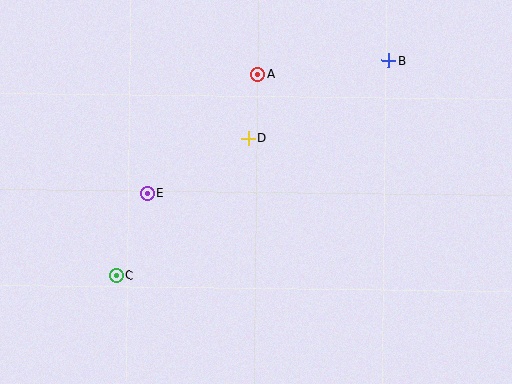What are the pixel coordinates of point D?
Point D is at (248, 138).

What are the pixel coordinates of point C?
Point C is at (116, 276).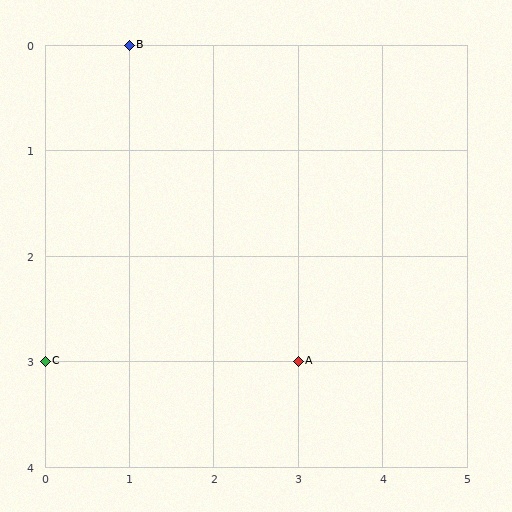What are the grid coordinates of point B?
Point B is at grid coordinates (1, 0).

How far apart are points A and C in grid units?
Points A and C are 3 columns apart.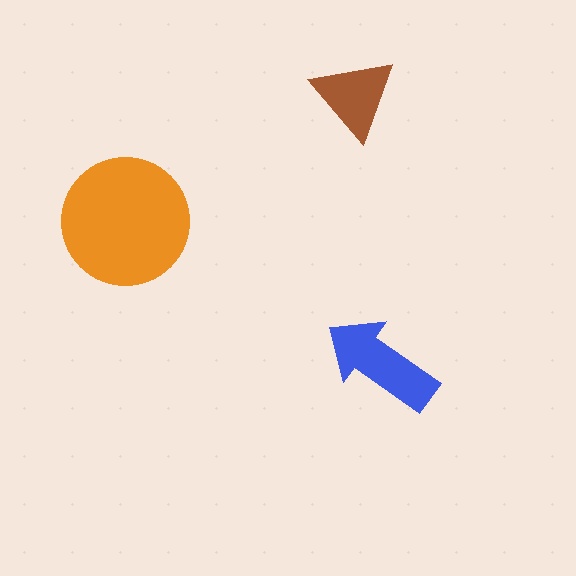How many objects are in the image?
There are 3 objects in the image.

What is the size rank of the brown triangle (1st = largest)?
3rd.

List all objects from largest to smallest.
The orange circle, the blue arrow, the brown triangle.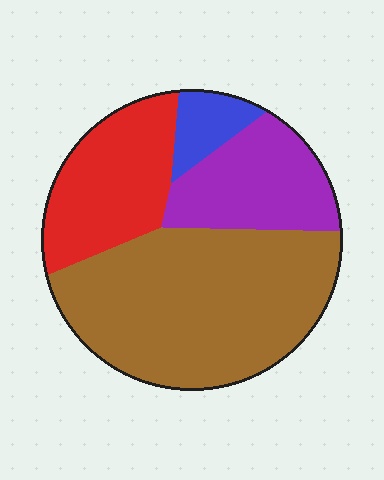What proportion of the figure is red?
Red covers 23% of the figure.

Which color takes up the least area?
Blue, at roughly 5%.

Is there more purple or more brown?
Brown.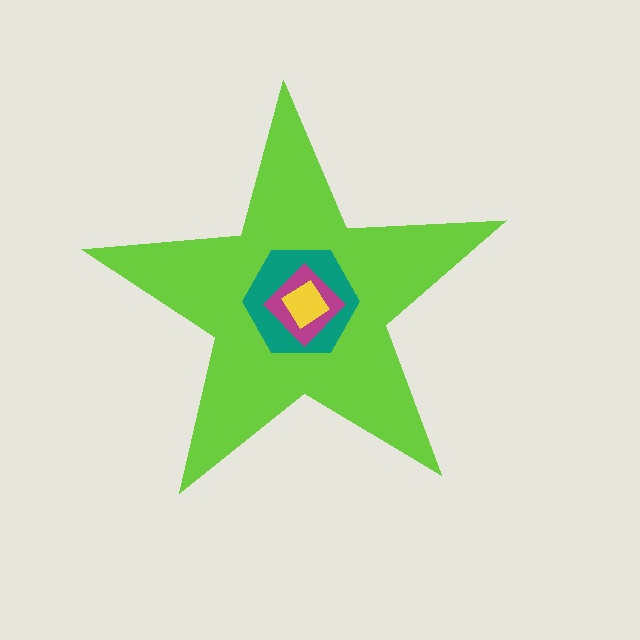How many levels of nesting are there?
4.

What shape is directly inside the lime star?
The teal hexagon.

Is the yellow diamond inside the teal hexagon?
Yes.